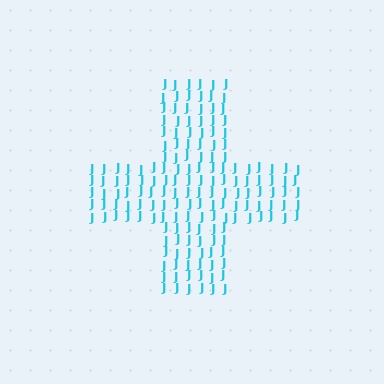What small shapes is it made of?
It is made of small letter J's.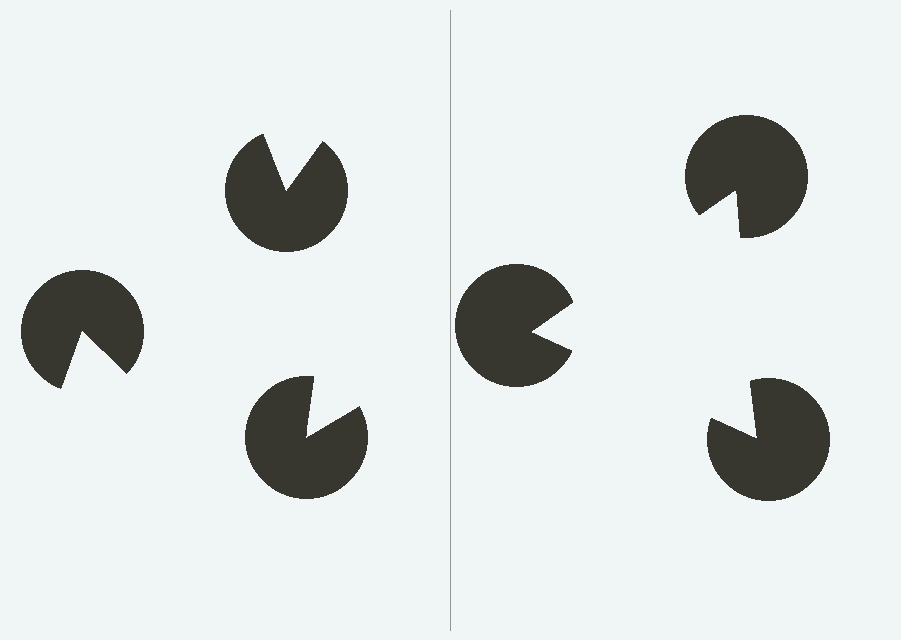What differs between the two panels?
The pac-man discs are positioned identically on both sides; only the wedge orientations differ. On the right they align to a triangle; on the left they are misaligned.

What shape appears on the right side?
An illusory triangle.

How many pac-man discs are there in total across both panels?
6 — 3 on each side.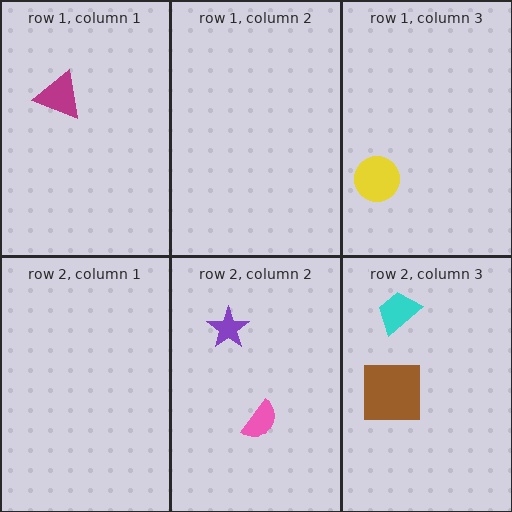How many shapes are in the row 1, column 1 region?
1.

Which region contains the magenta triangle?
The row 1, column 1 region.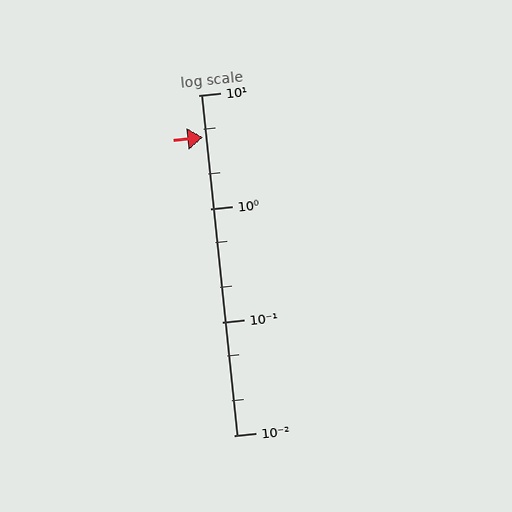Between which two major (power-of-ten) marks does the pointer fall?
The pointer is between 1 and 10.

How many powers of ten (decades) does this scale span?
The scale spans 3 decades, from 0.01 to 10.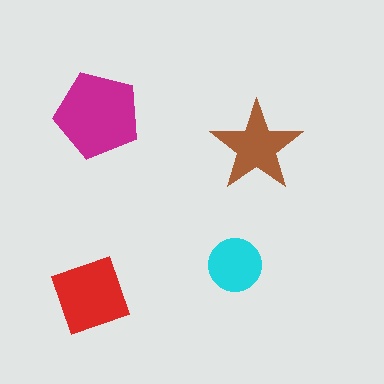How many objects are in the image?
There are 4 objects in the image.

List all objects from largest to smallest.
The magenta pentagon, the red square, the brown star, the cyan circle.